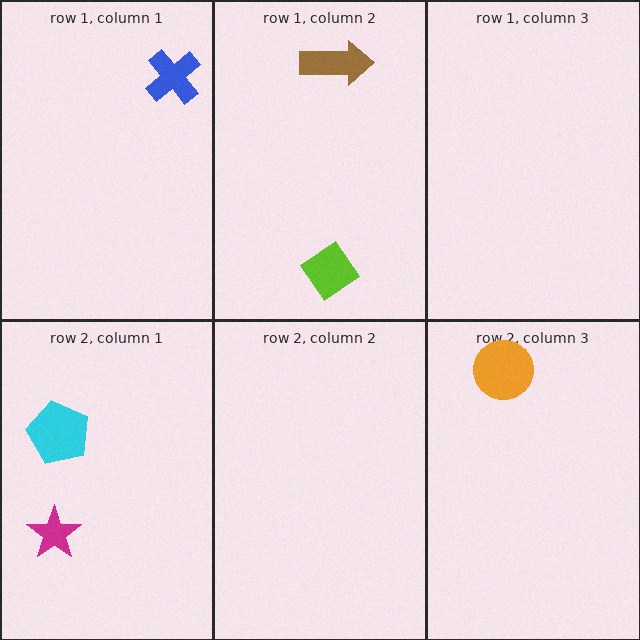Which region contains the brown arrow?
The row 1, column 2 region.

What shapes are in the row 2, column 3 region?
The orange circle.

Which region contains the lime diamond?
The row 1, column 2 region.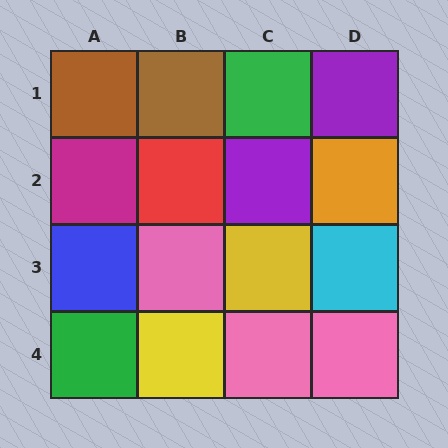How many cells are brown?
2 cells are brown.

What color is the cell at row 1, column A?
Brown.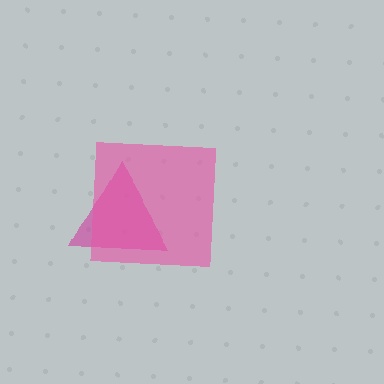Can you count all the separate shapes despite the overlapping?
Yes, there are 2 separate shapes.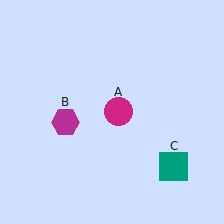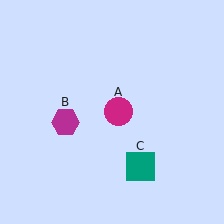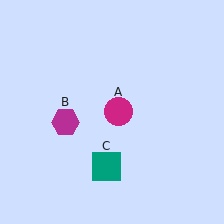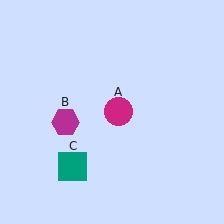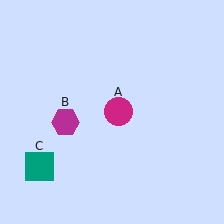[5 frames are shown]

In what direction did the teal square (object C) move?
The teal square (object C) moved left.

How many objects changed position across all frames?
1 object changed position: teal square (object C).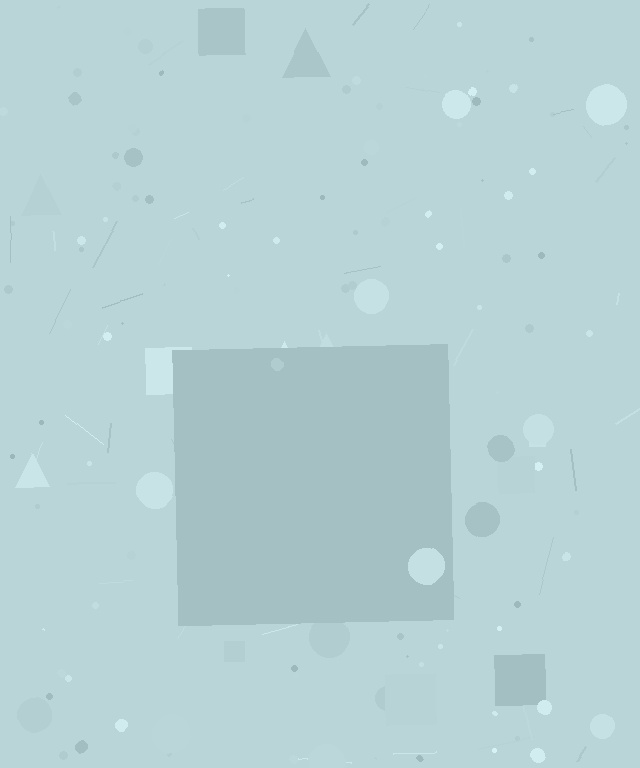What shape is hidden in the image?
A square is hidden in the image.